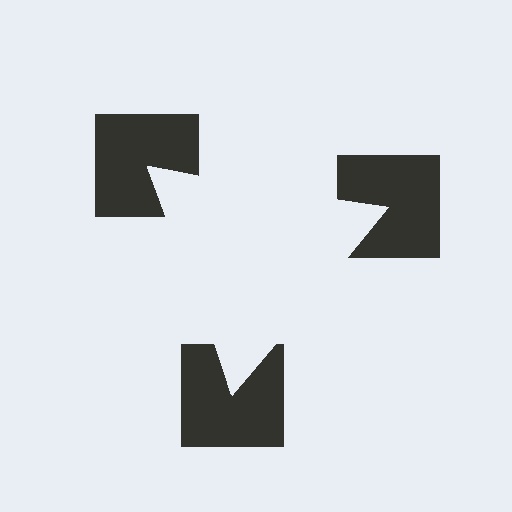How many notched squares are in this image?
There are 3 — one at each vertex of the illusory triangle.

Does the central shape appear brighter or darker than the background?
It typically appears slightly brighter than the background, even though no actual brightness change is drawn.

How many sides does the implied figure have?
3 sides.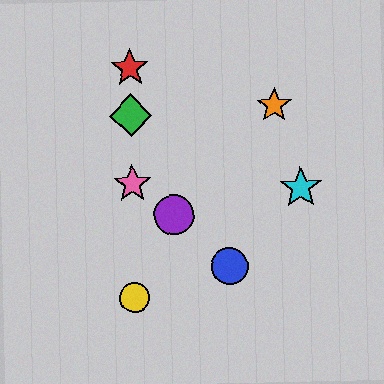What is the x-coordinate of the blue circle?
The blue circle is at x≈230.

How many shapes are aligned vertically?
4 shapes (the red star, the green diamond, the yellow circle, the pink star) are aligned vertically.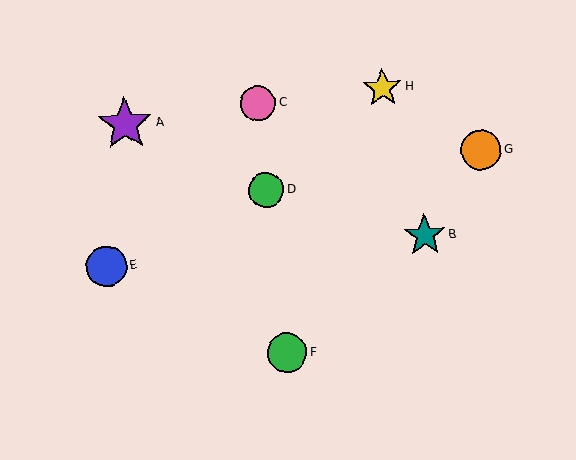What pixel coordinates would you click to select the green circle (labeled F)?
Click at (287, 353) to select the green circle F.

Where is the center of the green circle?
The center of the green circle is at (266, 190).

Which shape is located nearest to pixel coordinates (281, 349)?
The green circle (labeled F) at (287, 353) is nearest to that location.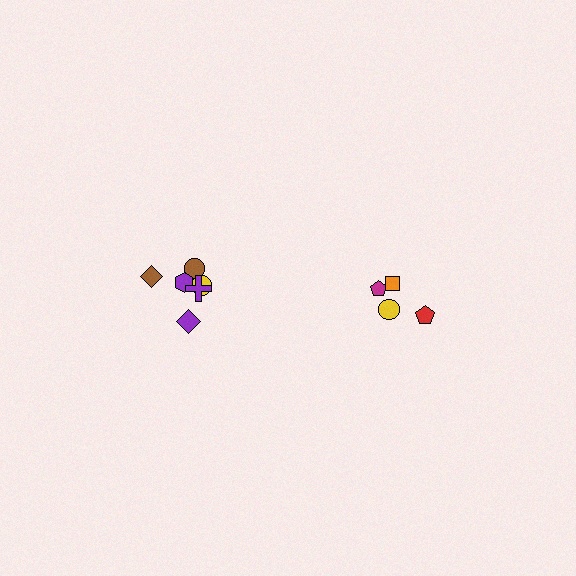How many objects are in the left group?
There are 6 objects.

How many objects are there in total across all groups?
There are 10 objects.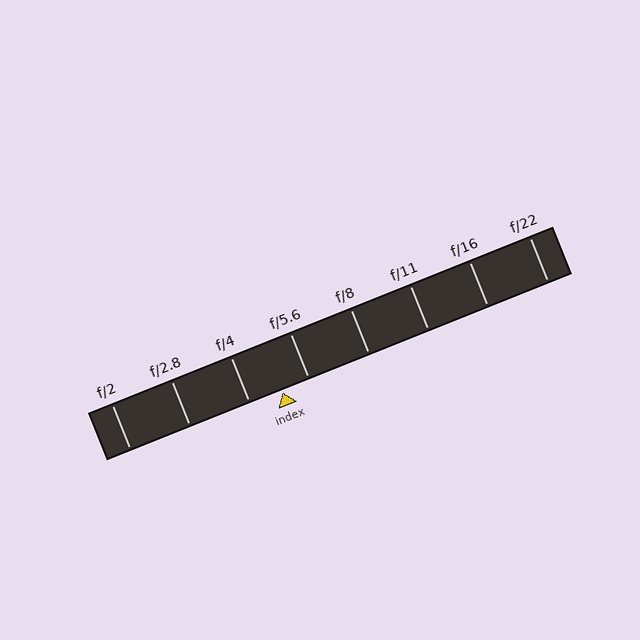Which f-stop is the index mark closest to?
The index mark is closest to f/5.6.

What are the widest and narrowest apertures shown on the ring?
The widest aperture shown is f/2 and the narrowest is f/22.